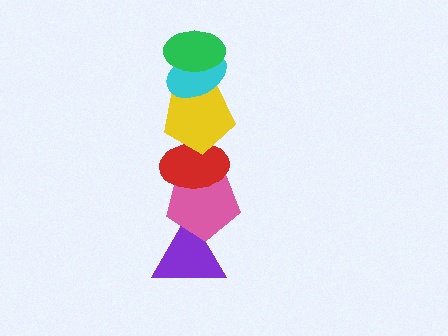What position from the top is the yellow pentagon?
The yellow pentagon is 3rd from the top.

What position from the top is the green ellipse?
The green ellipse is 1st from the top.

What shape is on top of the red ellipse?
The yellow pentagon is on top of the red ellipse.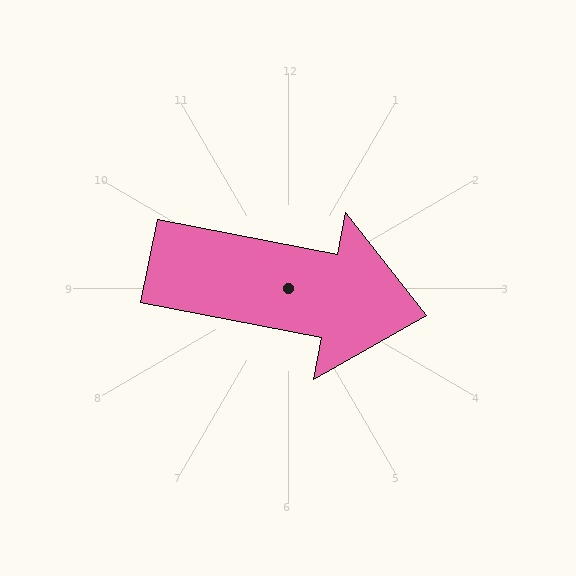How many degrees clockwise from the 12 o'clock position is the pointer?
Approximately 101 degrees.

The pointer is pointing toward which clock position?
Roughly 3 o'clock.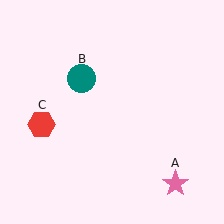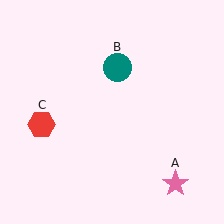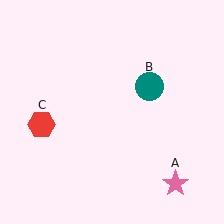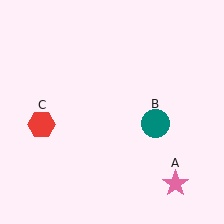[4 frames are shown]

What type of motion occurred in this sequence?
The teal circle (object B) rotated clockwise around the center of the scene.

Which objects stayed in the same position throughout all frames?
Pink star (object A) and red hexagon (object C) remained stationary.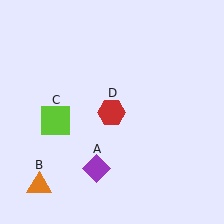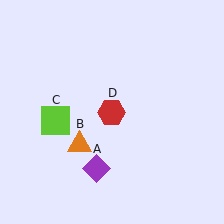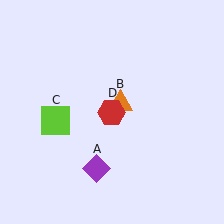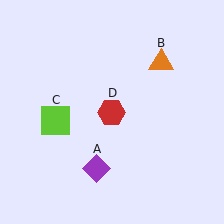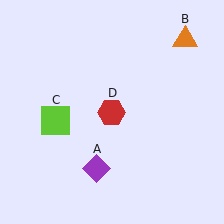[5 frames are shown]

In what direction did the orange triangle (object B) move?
The orange triangle (object B) moved up and to the right.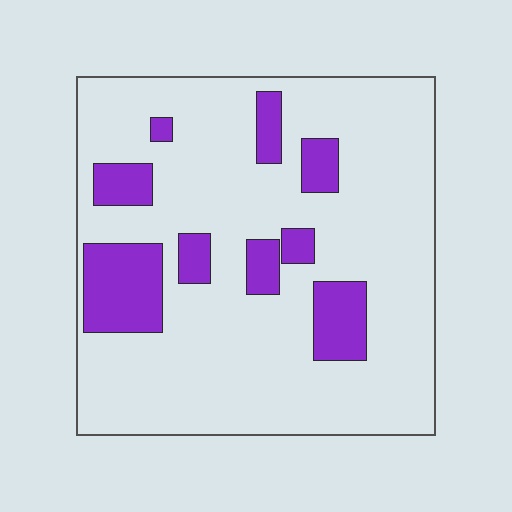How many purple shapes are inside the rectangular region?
9.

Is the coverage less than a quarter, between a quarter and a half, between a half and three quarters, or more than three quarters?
Less than a quarter.